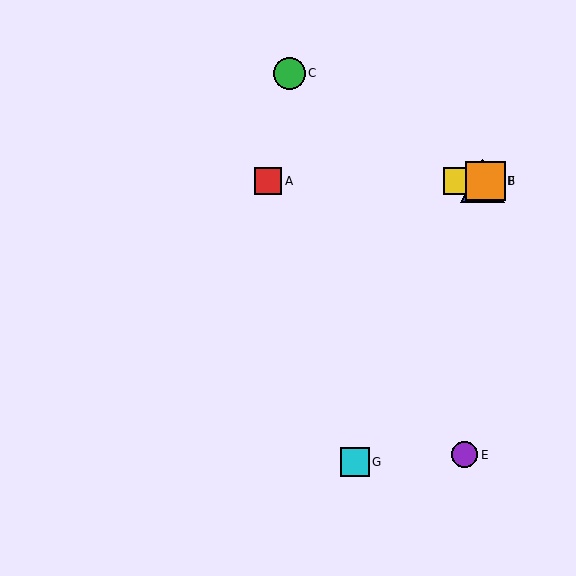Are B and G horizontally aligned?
No, B is at y≈181 and G is at y≈462.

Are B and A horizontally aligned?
Yes, both are at y≈181.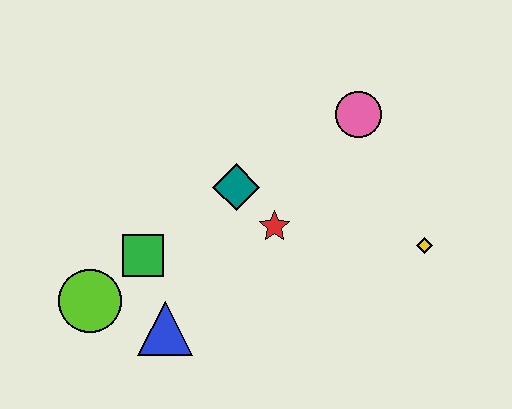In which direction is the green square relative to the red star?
The green square is to the left of the red star.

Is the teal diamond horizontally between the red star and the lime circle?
Yes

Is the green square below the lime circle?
No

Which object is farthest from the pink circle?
The lime circle is farthest from the pink circle.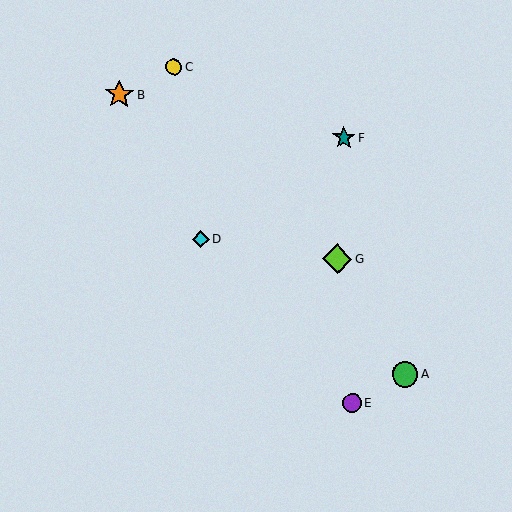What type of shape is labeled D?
Shape D is a cyan diamond.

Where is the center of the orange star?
The center of the orange star is at (119, 94).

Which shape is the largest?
The lime diamond (labeled G) is the largest.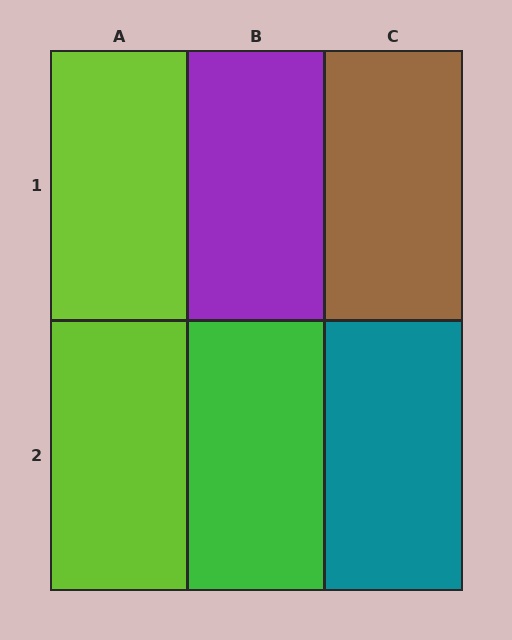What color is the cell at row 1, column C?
Brown.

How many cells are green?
1 cell is green.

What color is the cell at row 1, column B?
Purple.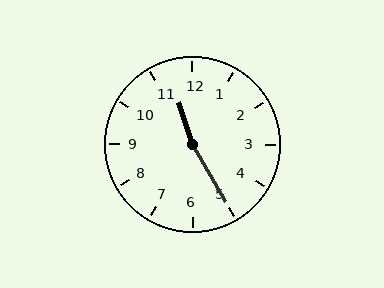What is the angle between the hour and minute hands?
Approximately 168 degrees.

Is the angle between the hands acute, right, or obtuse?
It is obtuse.